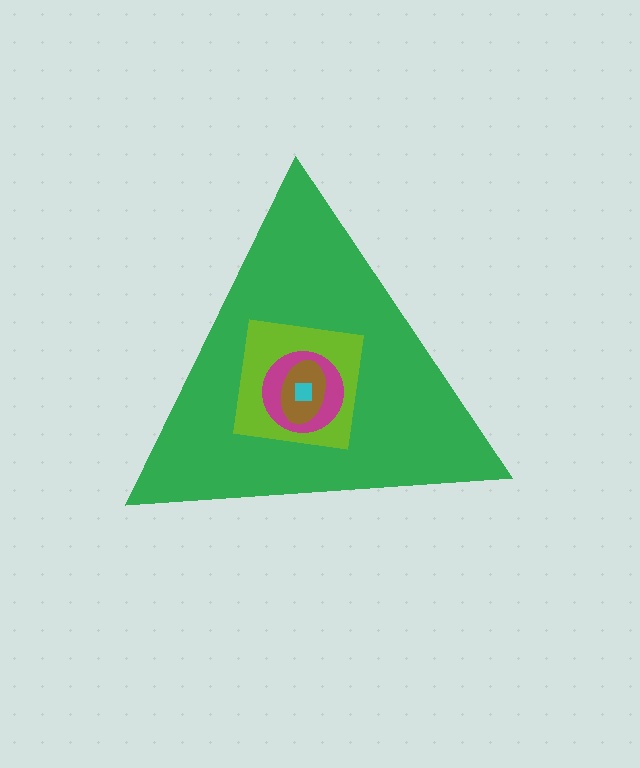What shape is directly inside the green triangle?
The lime square.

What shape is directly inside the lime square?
The magenta circle.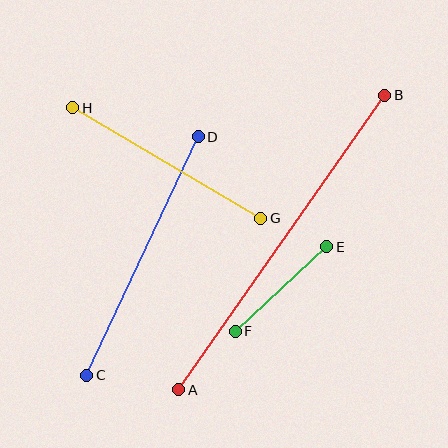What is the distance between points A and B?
The distance is approximately 359 pixels.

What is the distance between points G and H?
The distance is approximately 218 pixels.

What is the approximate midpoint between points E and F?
The midpoint is at approximately (281, 289) pixels.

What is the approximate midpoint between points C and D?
The midpoint is at approximately (142, 256) pixels.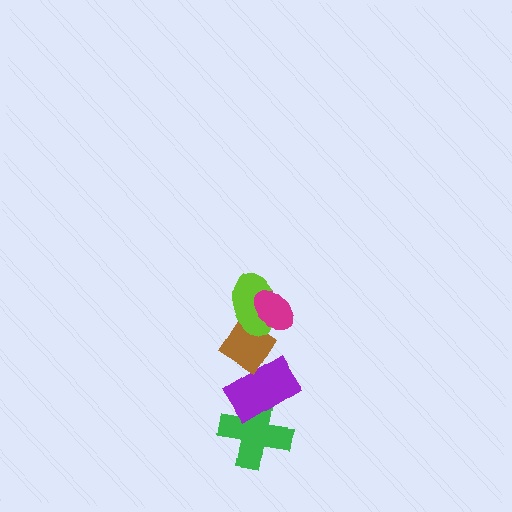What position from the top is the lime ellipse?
The lime ellipse is 2nd from the top.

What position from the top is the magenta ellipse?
The magenta ellipse is 1st from the top.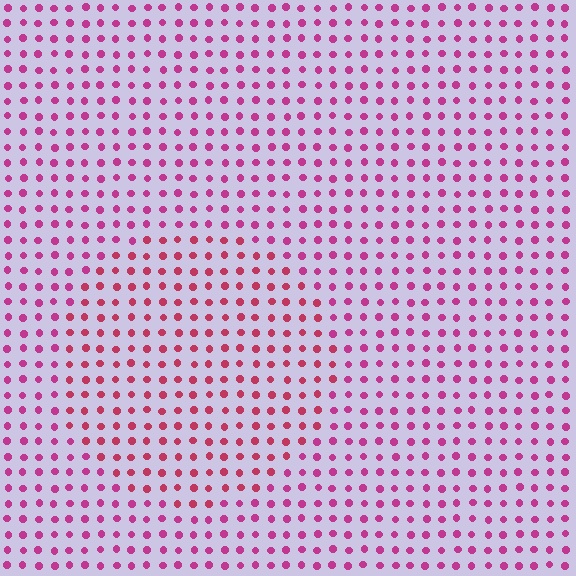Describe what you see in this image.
The image is filled with small magenta elements in a uniform arrangement. A circle-shaped region is visible where the elements are tinted to a slightly different hue, forming a subtle color boundary.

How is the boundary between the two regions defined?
The boundary is defined purely by a slight shift in hue (about 22 degrees). Spacing, size, and orientation are identical on both sides.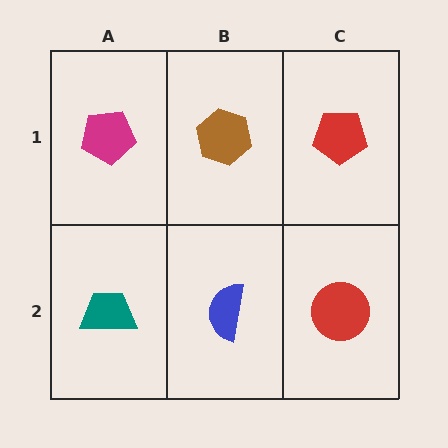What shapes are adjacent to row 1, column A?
A teal trapezoid (row 2, column A), a brown hexagon (row 1, column B).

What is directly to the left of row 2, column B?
A teal trapezoid.